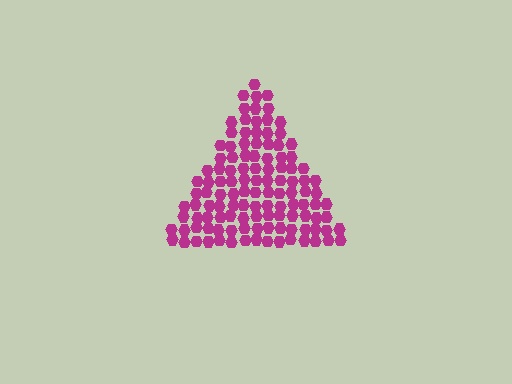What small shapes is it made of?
It is made of small hexagons.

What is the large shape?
The large shape is a triangle.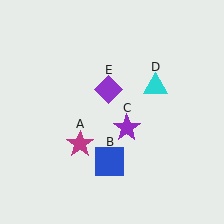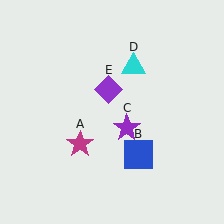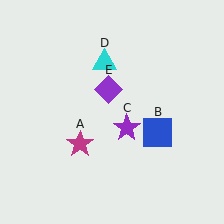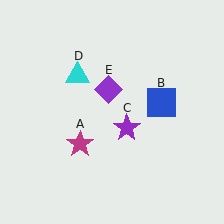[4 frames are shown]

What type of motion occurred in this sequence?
The blue square (object B), cyan triangle (object D) rotated counterclockwise around the center of the scene.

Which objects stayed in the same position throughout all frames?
Magenta star (object A) and purple star (object C) and purple diamond (object E) remained stationary.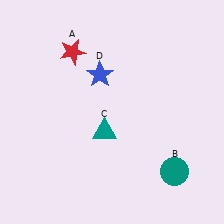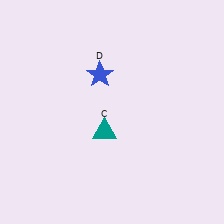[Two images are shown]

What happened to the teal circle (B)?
The teal circle (B) was removed in Image 2. It was in the bottom-right area of Image 1.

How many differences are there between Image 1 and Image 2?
There are 2 differences between the two images.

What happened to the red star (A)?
The red star (A) was removed in Image 2. It was in the top-left area of Image 1.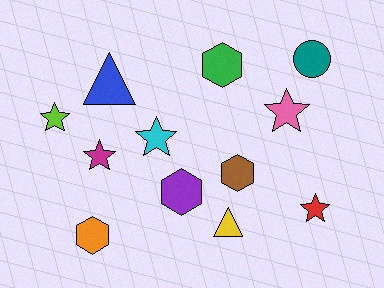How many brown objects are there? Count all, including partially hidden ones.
There is 1 brown object.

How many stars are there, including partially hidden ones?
There are 5 stars.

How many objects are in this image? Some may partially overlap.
There are 12 objects.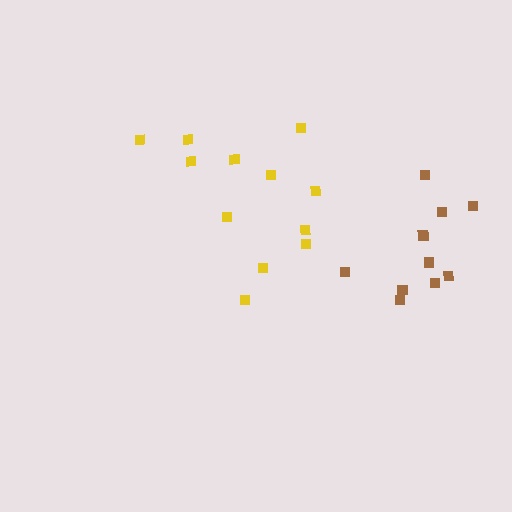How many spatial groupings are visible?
There are 2 spatial groupings.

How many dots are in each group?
Group 1: 12 dots, Group 2: 10 dots (22 total).